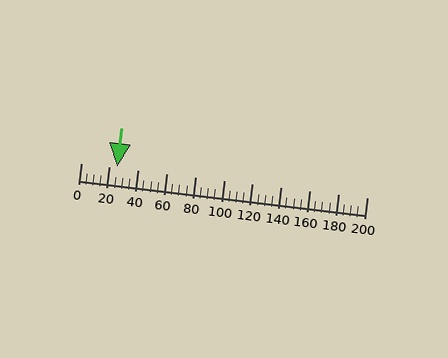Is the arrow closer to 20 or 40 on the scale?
The arrow is closer to 20.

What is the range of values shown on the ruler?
The ruler shows values from 0 to 200.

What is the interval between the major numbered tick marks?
The major tick marks are spaced 20 units apart.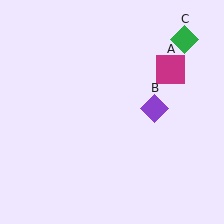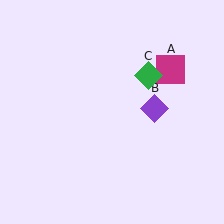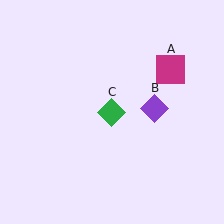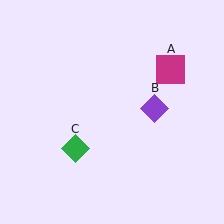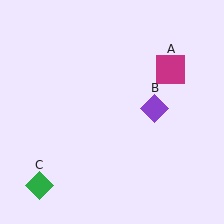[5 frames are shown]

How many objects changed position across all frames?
1 object changed position: green diamond (object C).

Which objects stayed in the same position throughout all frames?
Magenta square (object A) and purple diamond (object B) remained stationary.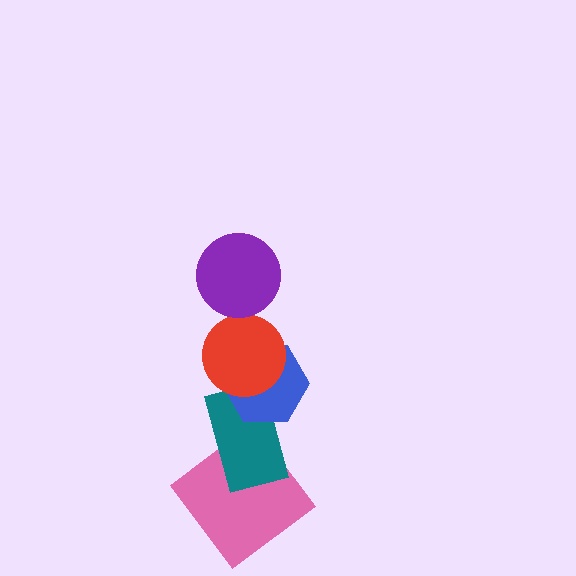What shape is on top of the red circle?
The purple circle is on top of the red circle.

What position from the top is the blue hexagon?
The blue hexagon is 3rd from the top.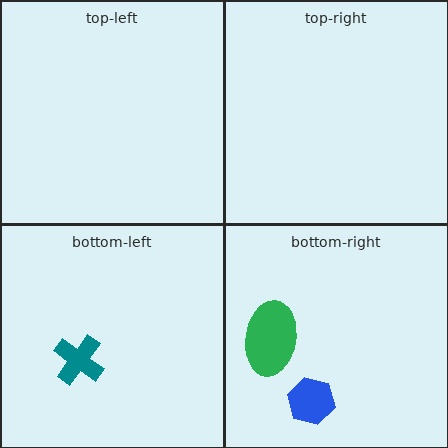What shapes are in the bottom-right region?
The green ellipse, the blue hexagon.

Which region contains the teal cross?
The bottom-left region.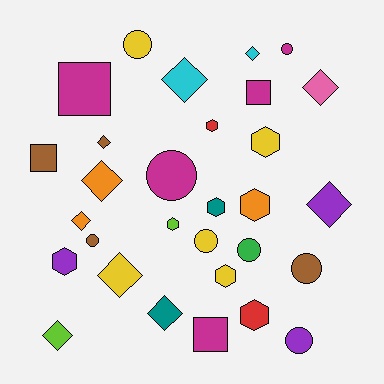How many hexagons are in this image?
There are 8 hexagons.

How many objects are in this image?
There are 30 objects.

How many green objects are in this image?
There is 1 green object.